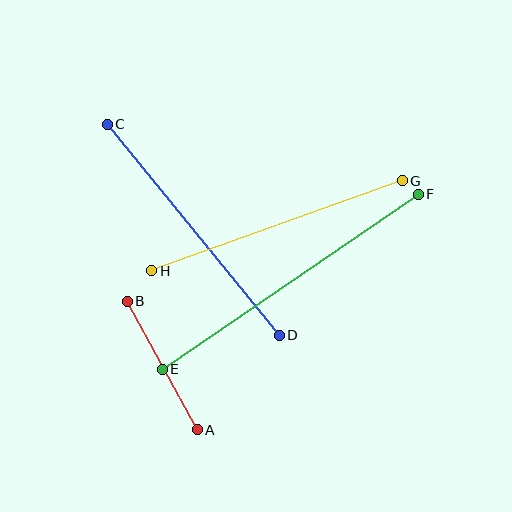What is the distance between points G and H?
The distance is approximately 266 pixels.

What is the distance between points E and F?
The distance is approximately 310 pixels.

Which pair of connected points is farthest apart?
Points E and F are farthest apart.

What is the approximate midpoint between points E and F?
The midpoint is at approximately (290, 282) pixels.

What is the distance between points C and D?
The distance is approximately 272 pixels.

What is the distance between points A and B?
The distance is approximately 146 pixels.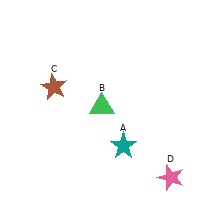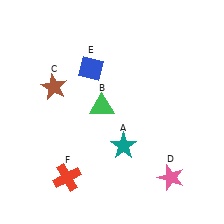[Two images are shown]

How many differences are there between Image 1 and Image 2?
There are 2 differences between the two images.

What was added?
A blue diamond (E), a red cross (F) were added in Image 2.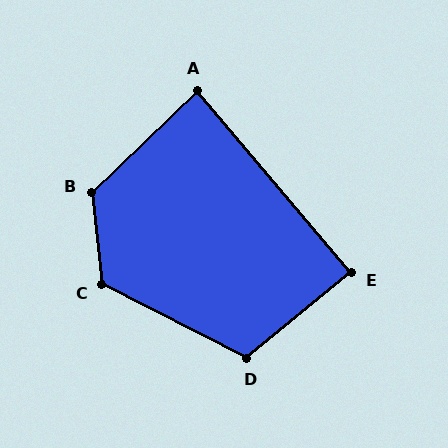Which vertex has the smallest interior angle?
A, at approximately 86 degrees.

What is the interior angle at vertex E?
Approximately 89 degrees (approximately right).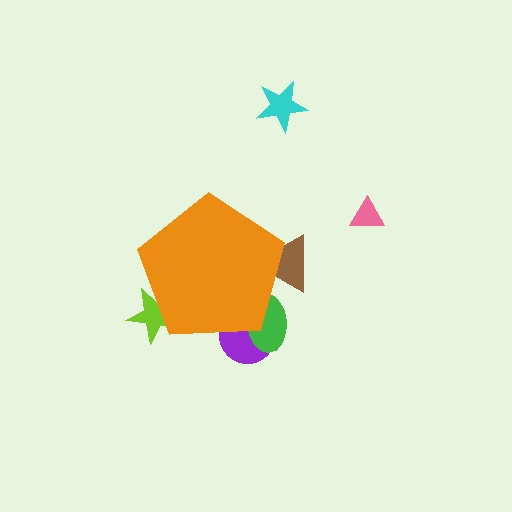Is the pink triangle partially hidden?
No, the pink triangle is fully visible.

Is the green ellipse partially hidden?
Yes, the green ellipse is partially hidden behind the orange pentagon.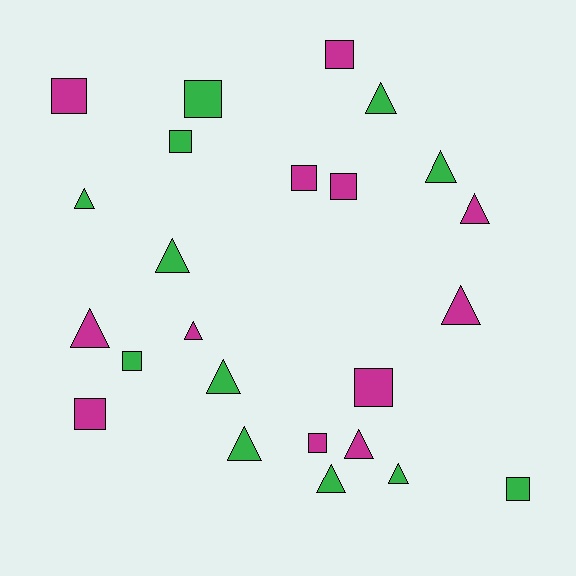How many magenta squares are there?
There are 7 magenta squares.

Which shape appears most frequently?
Triangle, with 13 objects.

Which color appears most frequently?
Magenta, with 12 objects.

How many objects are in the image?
There are 24 objects.